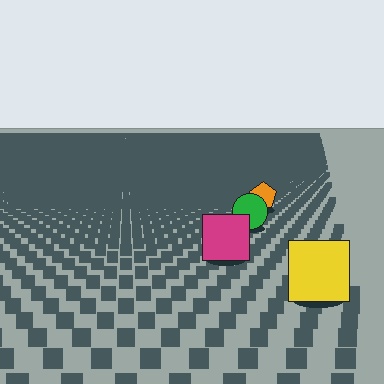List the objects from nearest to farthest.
From nearest to farthest: the yellow square, the magenta square, the green circle, the orange pentagon.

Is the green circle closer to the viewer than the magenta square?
No. The magenta square is closer — you can tell from the texture gradient: the ground texture is coarser near it.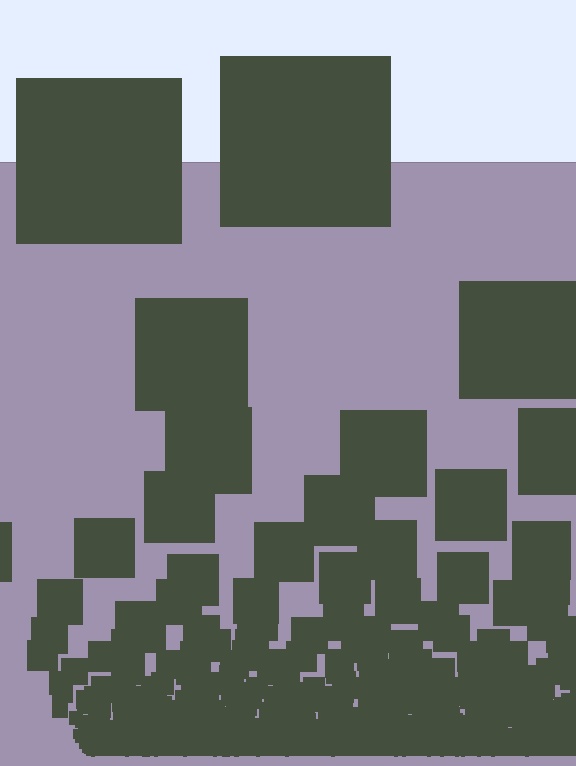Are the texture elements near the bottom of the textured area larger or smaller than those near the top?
Smaller. The gradient is inverted — elements near the bottom are smaller and denser.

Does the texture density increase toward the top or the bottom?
Density increases toward the bottom.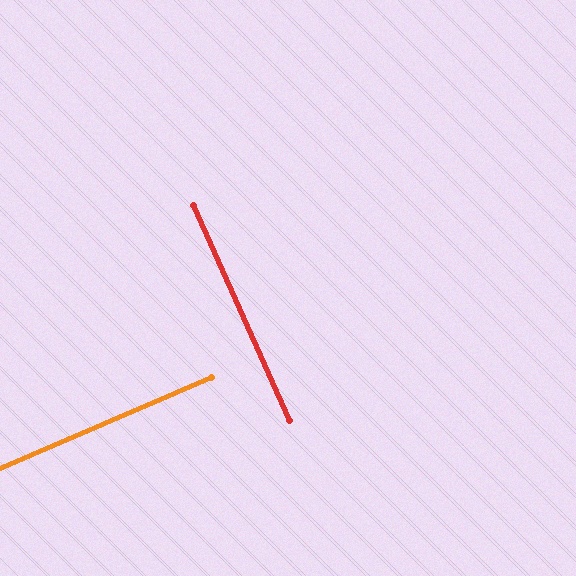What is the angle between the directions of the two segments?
Approximately 89 degrees.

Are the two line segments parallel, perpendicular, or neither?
Perpendicular — they meet at approximately 89°.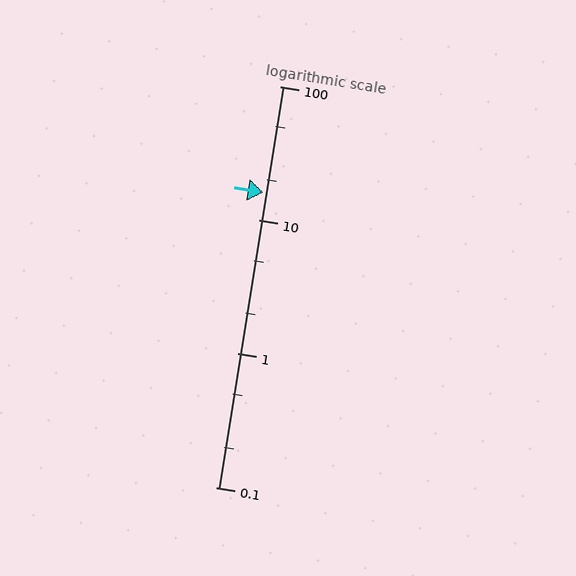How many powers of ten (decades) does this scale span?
The scale spans 3 decades, from 0.1 to 100.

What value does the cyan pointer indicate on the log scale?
The pointer indicates approximately 16.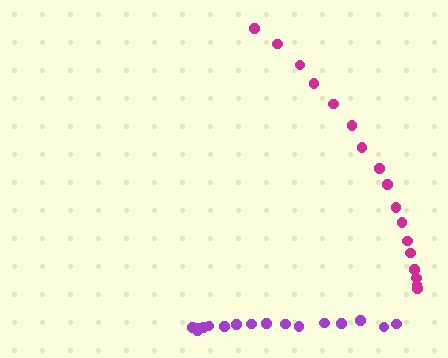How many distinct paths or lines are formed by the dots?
There are 2 distinct paths.